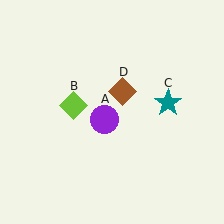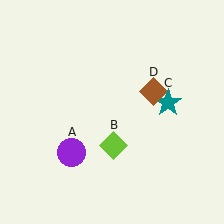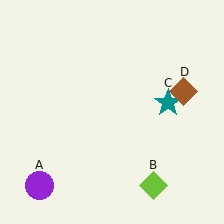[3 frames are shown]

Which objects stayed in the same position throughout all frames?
Teal star (object C) remained stationary.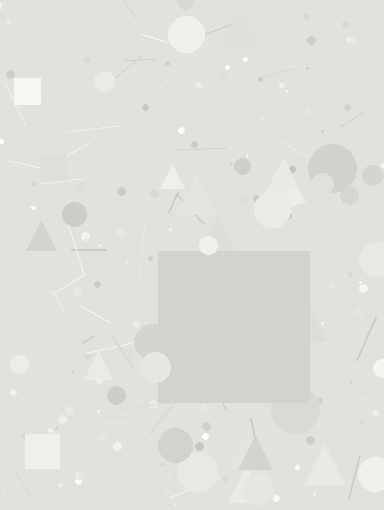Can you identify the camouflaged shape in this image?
The camouflaged shape is a square.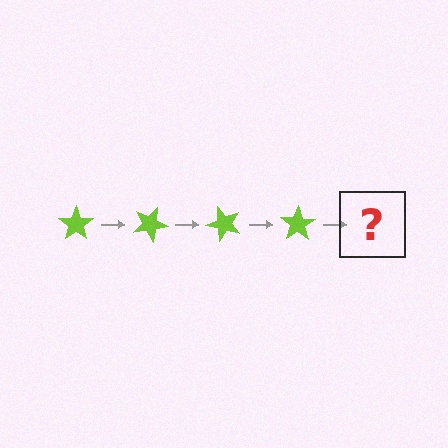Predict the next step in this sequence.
The next step is a lime star rotated 100 degrees.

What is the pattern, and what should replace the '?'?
The pattern is that the star rotates 25 degrees each step. The '?' should be a lime star rotated 100 degrees.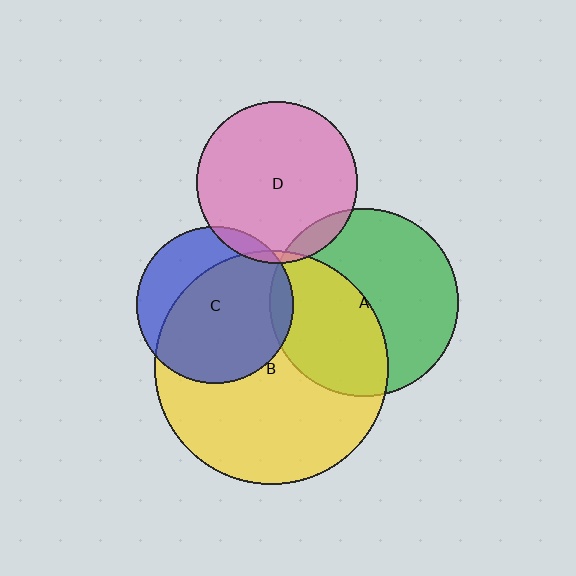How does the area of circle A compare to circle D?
Approximately 1.4 times.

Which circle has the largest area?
Circle B (yellow).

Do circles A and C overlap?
Yes.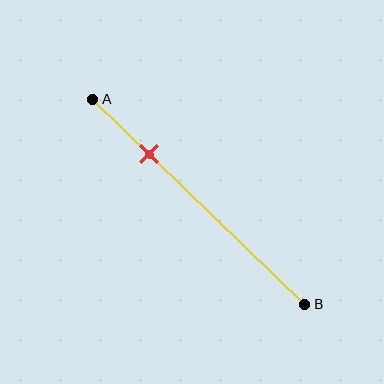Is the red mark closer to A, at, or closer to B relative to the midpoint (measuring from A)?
The red mark is closer to point A than the midpoint of segment AB.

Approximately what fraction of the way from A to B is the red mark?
The red mark is approximately 25% of the way from A to B.